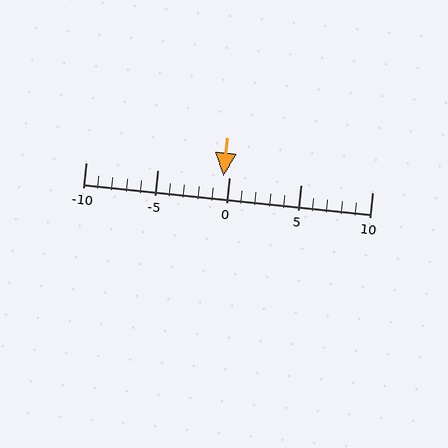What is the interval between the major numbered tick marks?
The major tick marks are spaced 5 units apart.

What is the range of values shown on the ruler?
The ruler shows values from -10 to 10.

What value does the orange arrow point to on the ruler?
The orange arrow points to approximately 0.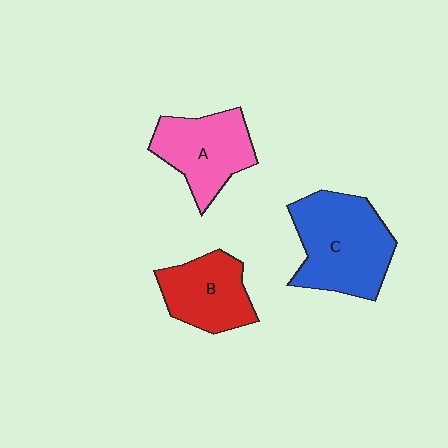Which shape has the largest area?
Shape C (blue).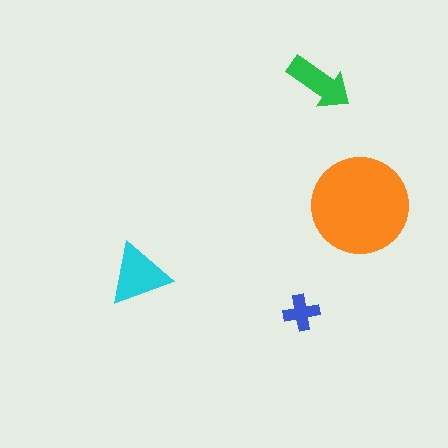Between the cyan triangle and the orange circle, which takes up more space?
The orange circle.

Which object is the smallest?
The blue cross.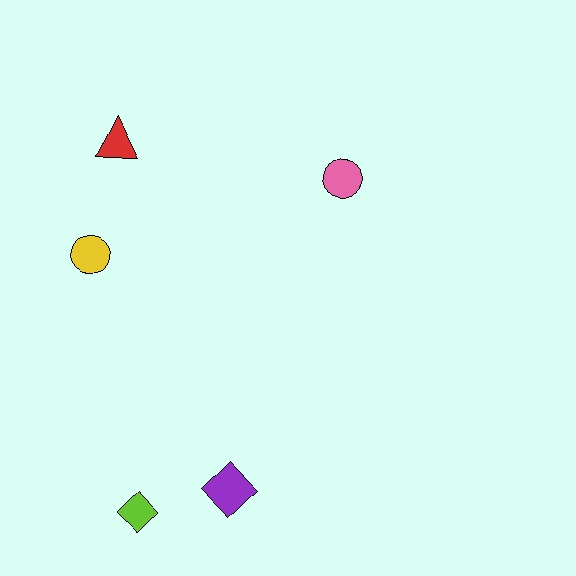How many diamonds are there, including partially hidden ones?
There are 2 diamonds.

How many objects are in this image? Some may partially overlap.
There are 5 objects.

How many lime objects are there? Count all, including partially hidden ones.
There is 1 lime object.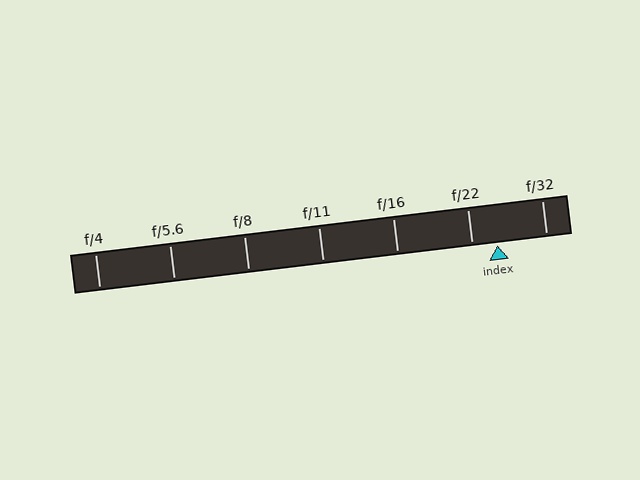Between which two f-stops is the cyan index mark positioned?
The index mark is between f/22 and f/32.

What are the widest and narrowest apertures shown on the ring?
The widest aperture shown is f/4 and the narrowest is f/32.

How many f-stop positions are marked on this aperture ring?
There are 7 f-stop positions marked.